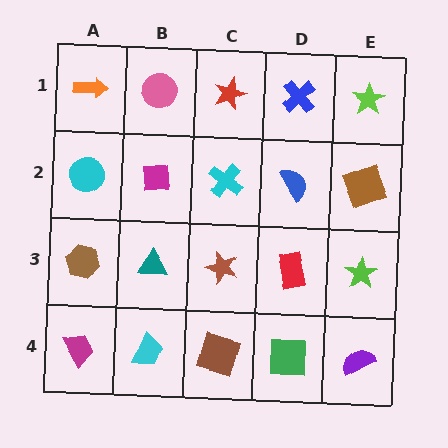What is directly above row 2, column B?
A pink circle.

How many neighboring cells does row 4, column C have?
3.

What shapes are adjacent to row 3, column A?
A cyan circle (row 2, column A), a magenta trapezoid (row 4, column A), a teal triangle (row 3, column B).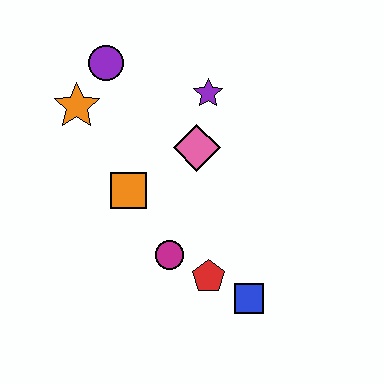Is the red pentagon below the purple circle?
Yes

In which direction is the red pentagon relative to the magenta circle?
The red pentagon is to the right of the magenta circle.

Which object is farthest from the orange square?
The blue square is farthest from the orange square.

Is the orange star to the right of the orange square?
No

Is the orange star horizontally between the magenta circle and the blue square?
No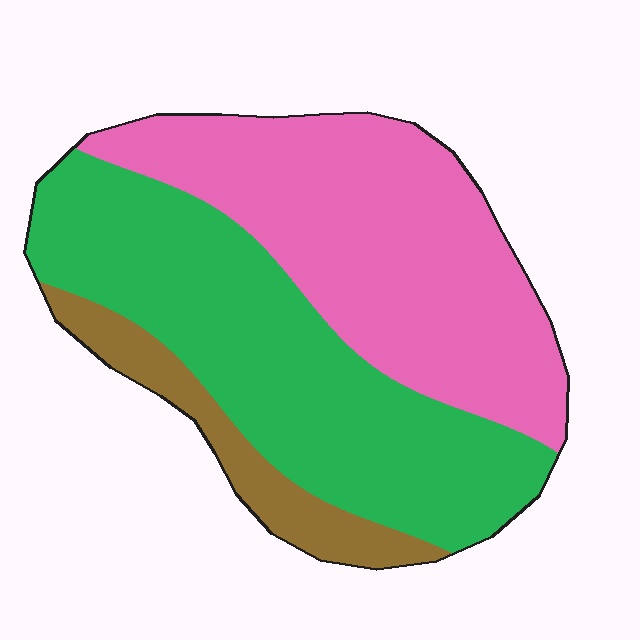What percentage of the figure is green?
Green covers 45% of the figure.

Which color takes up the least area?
Brown, at roughly 10%.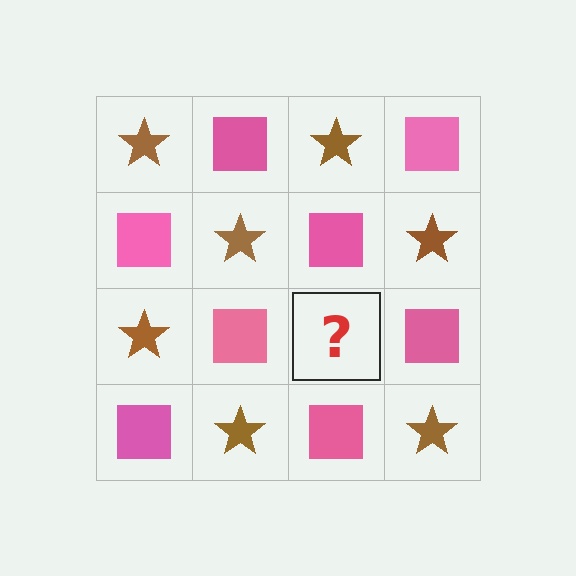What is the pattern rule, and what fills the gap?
The rule is that it alternates brown star and pink square in a checkerboard pattern. The gap should be filled with a brown star.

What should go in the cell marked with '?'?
The missing cell should contain a brown star.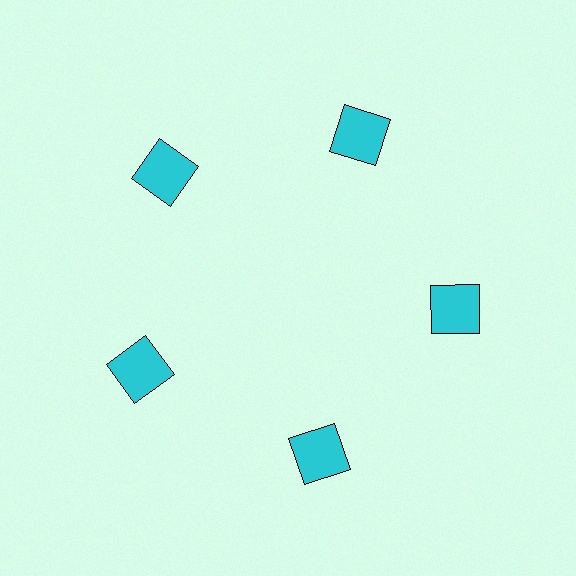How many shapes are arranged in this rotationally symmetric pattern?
There are 5 shapes, arranged in 5 groups of 1.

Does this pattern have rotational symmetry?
Yes, this pattern has 5-fold rotational symmetry. It looks the same after rotating 72 degrees around the center.